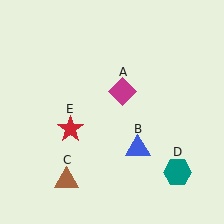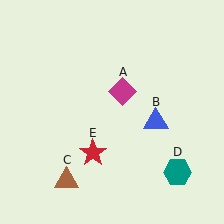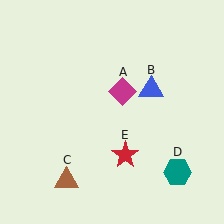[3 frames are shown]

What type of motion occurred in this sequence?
The blue triangle (object B), red star (object E) rotated counterclockwise around the center of the scene.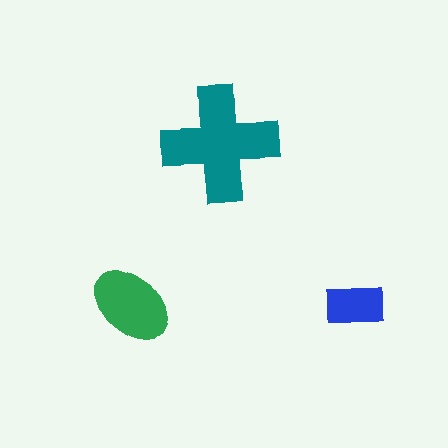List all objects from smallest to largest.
The blue rectangle, the green ellipse, the teal cross.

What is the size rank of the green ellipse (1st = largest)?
2nd.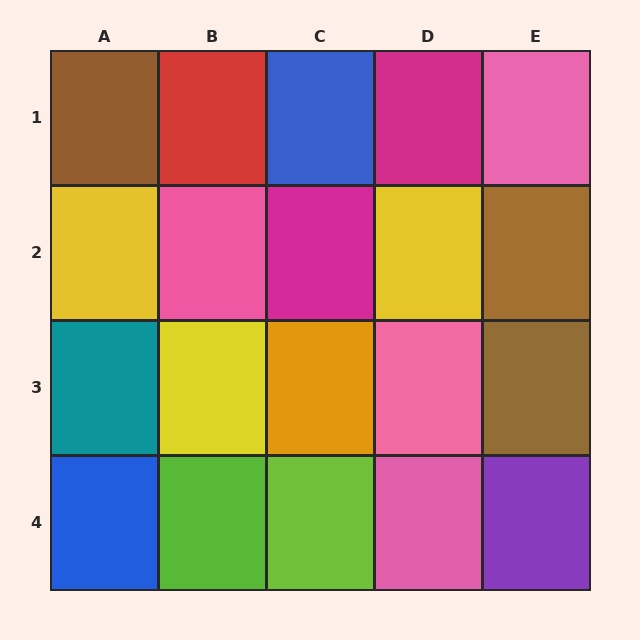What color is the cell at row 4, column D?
Pink.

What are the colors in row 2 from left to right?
Yellow, pink, magenta, yellow, brown.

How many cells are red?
1 cell is red.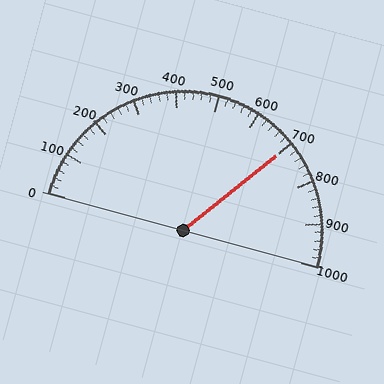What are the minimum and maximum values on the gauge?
The gauge ranges from 0 to 1000.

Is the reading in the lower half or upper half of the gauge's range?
The reading is in the upper half of the range (0 to 1000).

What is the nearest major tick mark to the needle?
The nearest major tick mark is 700.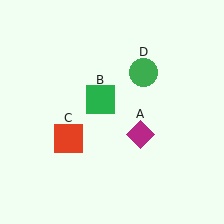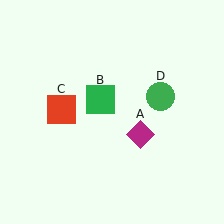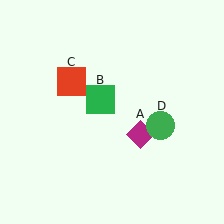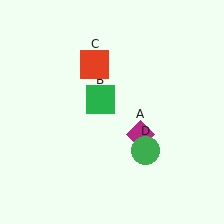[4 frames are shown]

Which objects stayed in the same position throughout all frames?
Magenta diamond (object A) and green square (object B) remained stationary.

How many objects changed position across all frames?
2 objects changed position: red square (object C), green circle (object D).